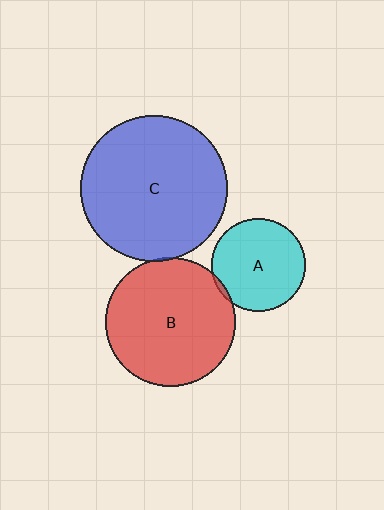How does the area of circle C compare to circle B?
Approximately 1.3 times.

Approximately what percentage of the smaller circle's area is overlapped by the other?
Approximately 5%.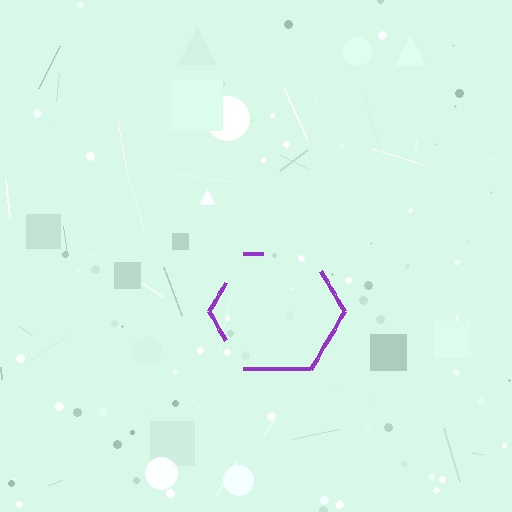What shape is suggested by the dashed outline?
The dashed outline suggests a hexagon.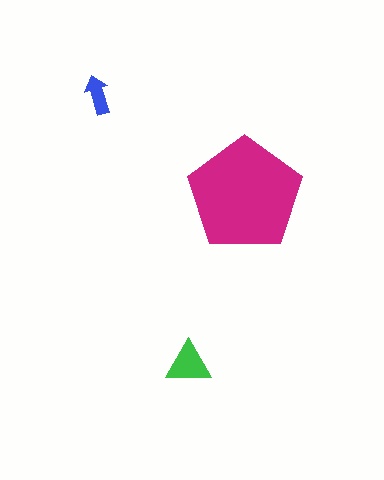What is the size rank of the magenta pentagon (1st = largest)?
1st.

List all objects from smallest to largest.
The blue arrow, the green triangle, the magenta pentagon.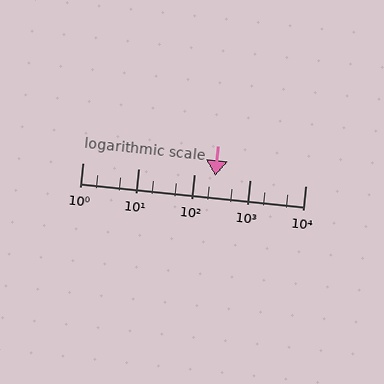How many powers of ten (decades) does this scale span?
The scale spans 4 decades, from 1 to 10000.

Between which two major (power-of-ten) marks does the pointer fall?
The pointer is between 100 and 1000.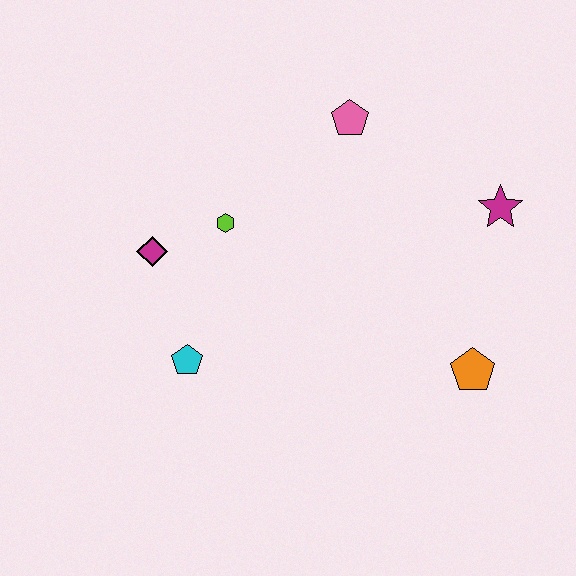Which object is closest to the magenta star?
The orange pentagon is closest to the magenta star.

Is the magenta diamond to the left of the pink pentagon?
Yes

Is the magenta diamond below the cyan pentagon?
No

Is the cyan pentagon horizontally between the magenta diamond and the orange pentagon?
Yes